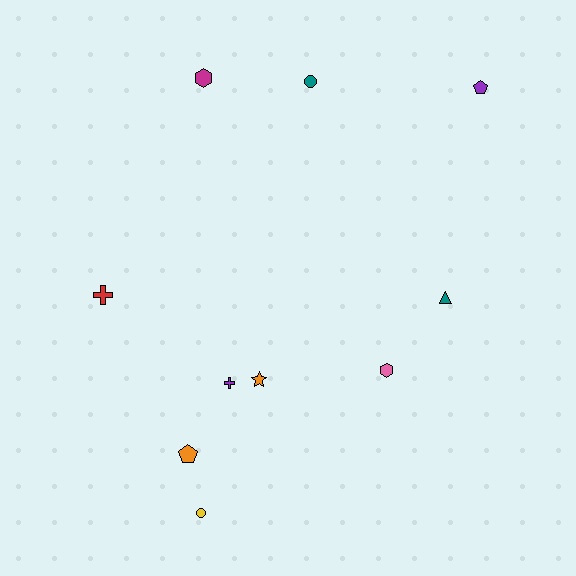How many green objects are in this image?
There are no green objects.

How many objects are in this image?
There are 10 objects.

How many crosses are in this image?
There are 2 crosses.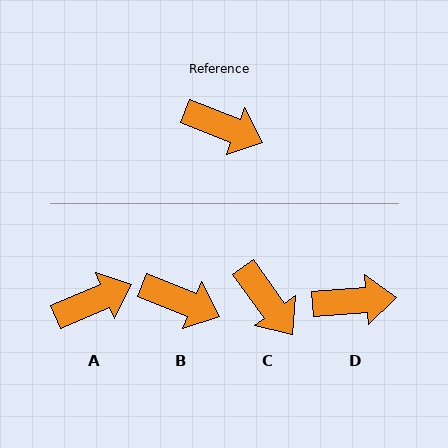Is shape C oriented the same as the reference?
No, it is off by about 32 degrees.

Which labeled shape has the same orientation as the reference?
B.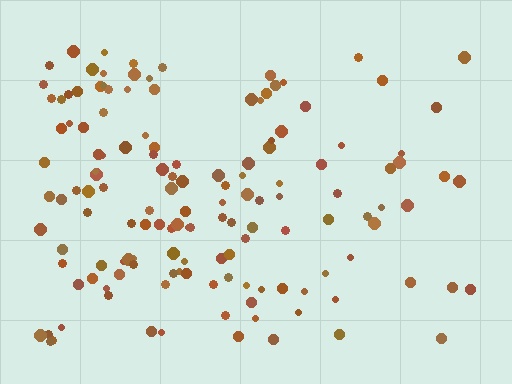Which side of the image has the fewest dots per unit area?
The right.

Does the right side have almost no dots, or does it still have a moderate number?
Still a moderate number, just noticeably fewer than the left.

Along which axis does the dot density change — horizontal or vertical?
Horizontal.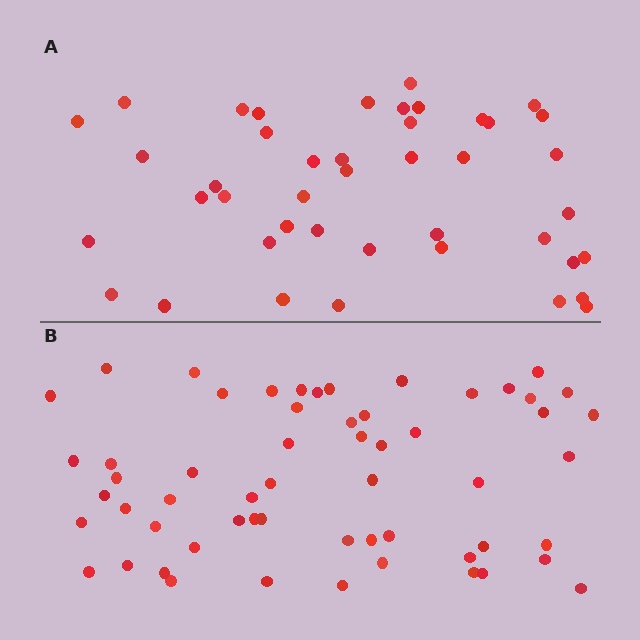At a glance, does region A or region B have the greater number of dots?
Region B (the bottom region) has more dots.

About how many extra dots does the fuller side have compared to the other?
Region B has approximately 15 more dots than region A.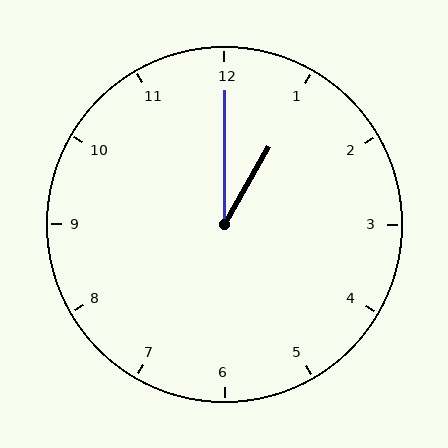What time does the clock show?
1:00.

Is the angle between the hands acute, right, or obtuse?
It is acute.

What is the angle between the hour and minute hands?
Approximately 30 degrees.